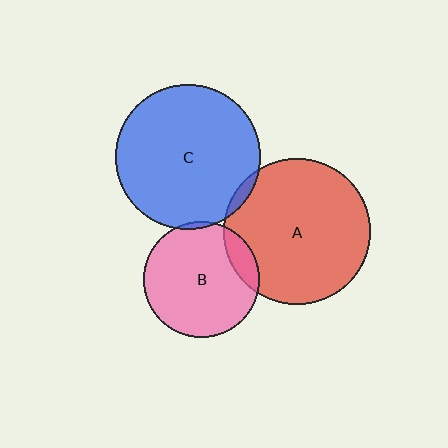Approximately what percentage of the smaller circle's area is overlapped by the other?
Approximately 5%.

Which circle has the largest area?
Circle A (red).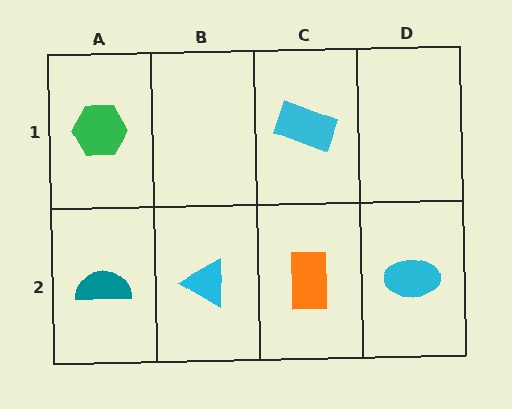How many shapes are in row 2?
4 shapes.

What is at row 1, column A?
A green hexagon.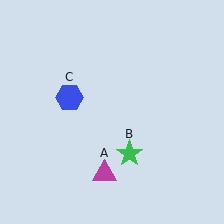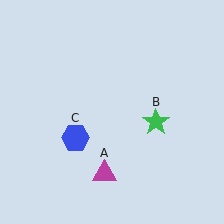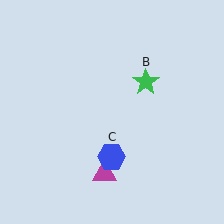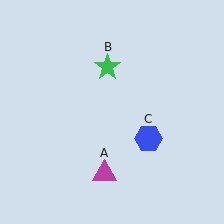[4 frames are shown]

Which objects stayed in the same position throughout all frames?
Magenta triangle (object A) remained stationary.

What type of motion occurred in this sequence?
The green star (object B), blue hexagon (object C) rotated counterclockwise around the center of the scene.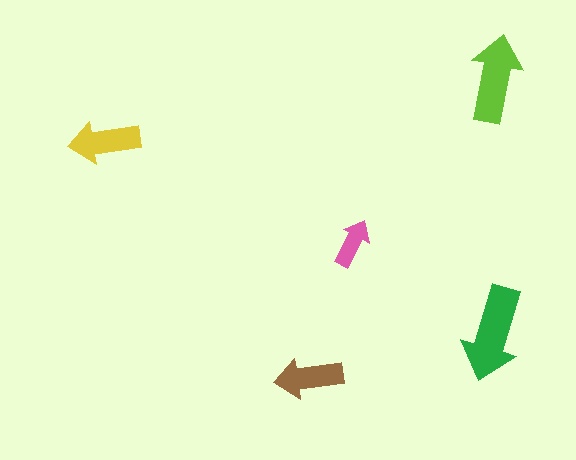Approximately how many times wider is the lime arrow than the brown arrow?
About 1.5 times wider.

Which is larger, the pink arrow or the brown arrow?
The brown one.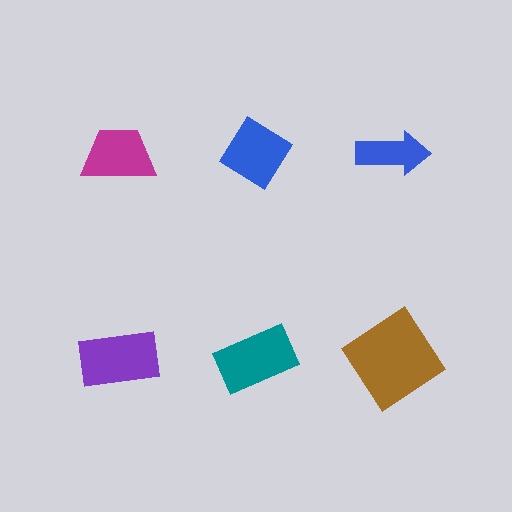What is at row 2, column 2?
A teal rectangle.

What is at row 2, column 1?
A purple rectangle.